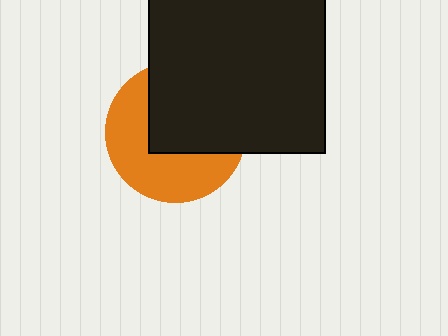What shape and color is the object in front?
The object in front is a black rectangle.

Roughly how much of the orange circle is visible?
About half of it is visible (roughly 50%).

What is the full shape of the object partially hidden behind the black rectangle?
The partially hidden object is an orange circle.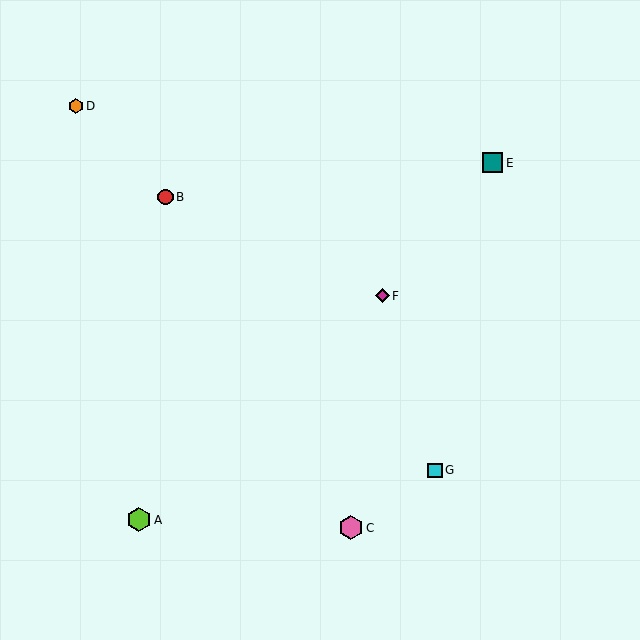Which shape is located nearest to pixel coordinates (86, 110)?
The orange hexagon (labeled D) at (76, 106) is nearest to that location.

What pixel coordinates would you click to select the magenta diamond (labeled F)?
Click at (382, 296) to select the magenta diamond F.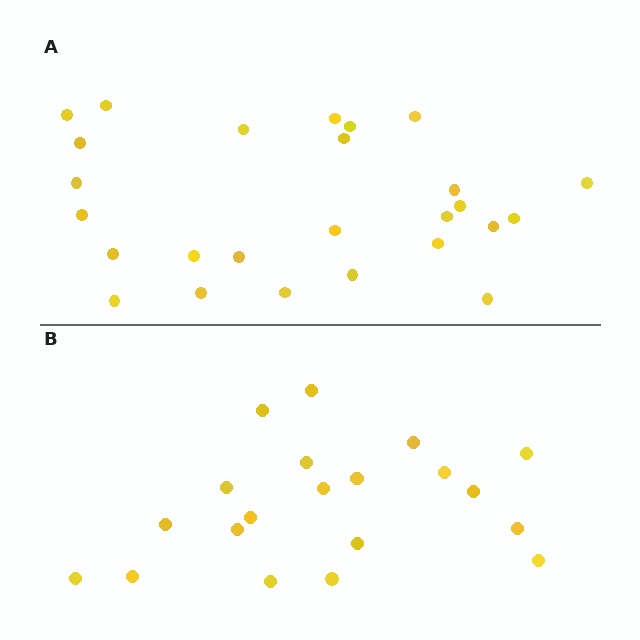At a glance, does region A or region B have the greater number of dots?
Region A (the top region) has more dots.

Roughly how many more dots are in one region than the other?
Region A has about 6 more dots than region B.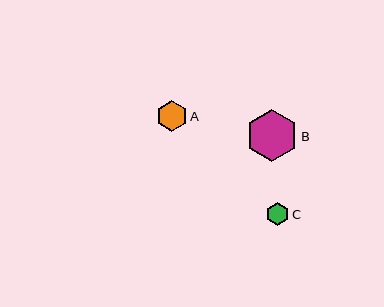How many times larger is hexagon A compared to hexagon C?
Hexagon A is approximately 1.4 times the size of hexagon C.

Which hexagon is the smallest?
Hexagon C is the smallest with a size of approximately 23 pixels.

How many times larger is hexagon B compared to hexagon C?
Hexagon B is approximately 2.2 times the size of hexagon C.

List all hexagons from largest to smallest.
From largest to smallest: B, A, C.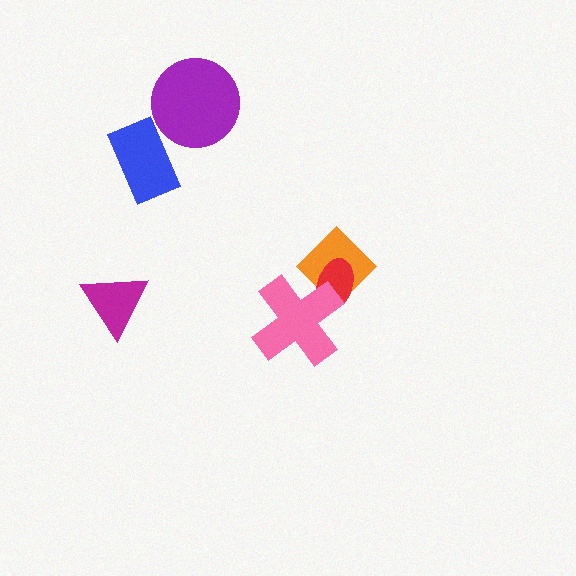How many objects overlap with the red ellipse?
2 objects overlap with the red ellipse.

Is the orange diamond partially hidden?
Yes, it is partially covered by another shape.